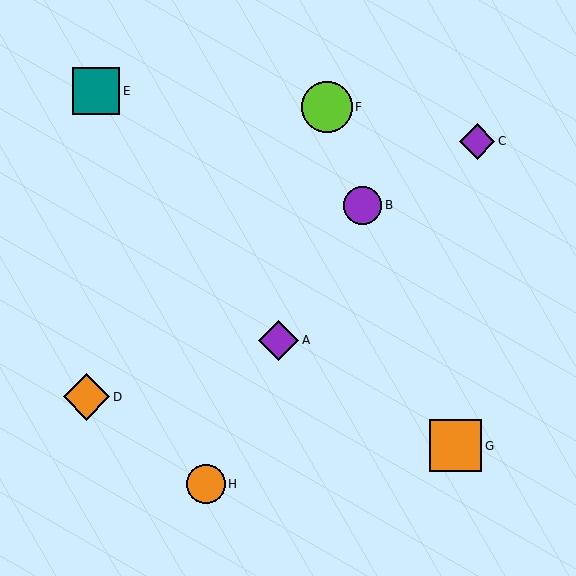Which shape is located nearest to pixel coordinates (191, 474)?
The orange circle (labeled H) at (206, 484) is nearest to that location.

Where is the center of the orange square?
The center of the orange square is at (456, 446).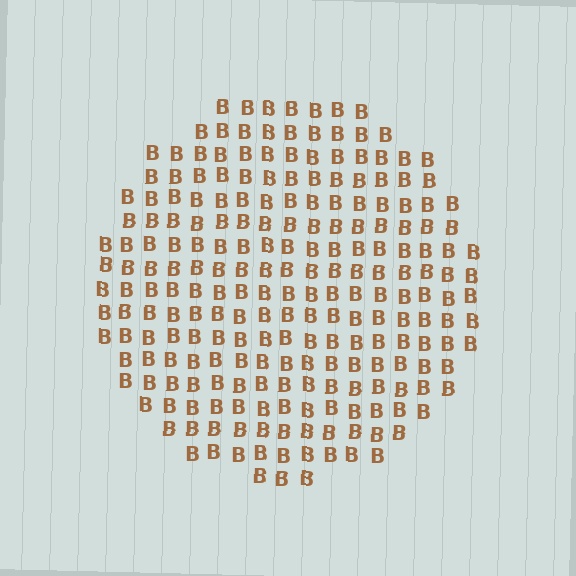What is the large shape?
The large shape is a circle.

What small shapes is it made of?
It is made of small letter B's.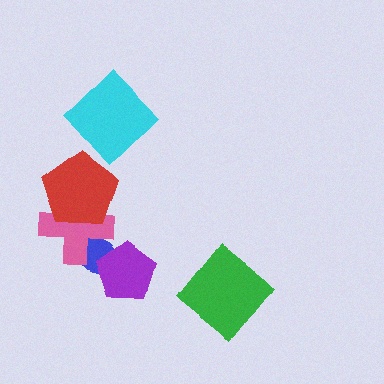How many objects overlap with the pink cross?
2 objects overlap with the pink cross.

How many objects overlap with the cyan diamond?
0 objects overlap with the cyan diamond.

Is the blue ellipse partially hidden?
Yes, it is partially covered by another shape.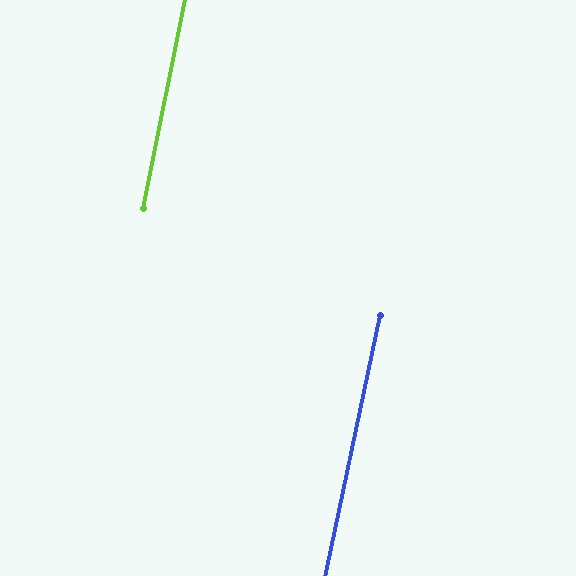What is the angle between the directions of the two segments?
Approximately 0 degrees.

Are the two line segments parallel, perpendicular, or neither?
Parallel — their directions differ by only 0.5°.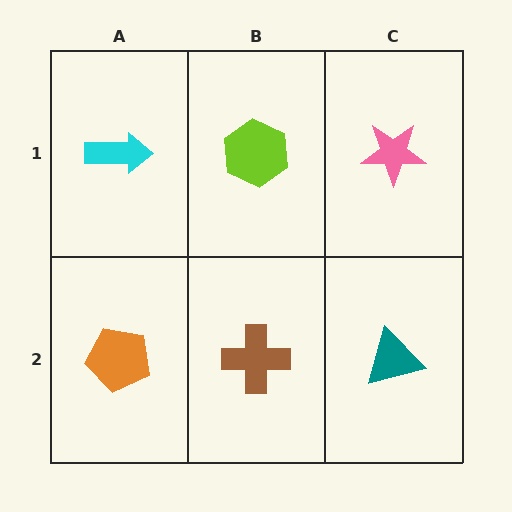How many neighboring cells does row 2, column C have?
2.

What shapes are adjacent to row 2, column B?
A lime hexagon (row 1, column B), an orange pentagon (row 2, column A), a teal triangle (row 2, column C).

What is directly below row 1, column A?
An orange pentagon.